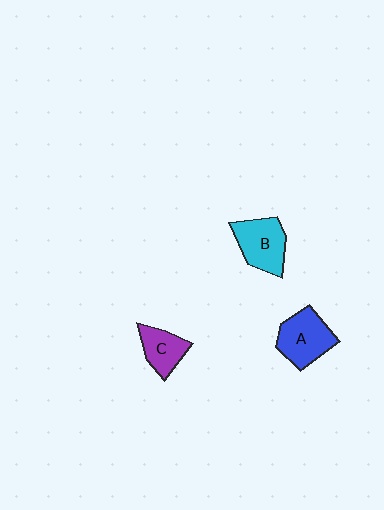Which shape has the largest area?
Shape A (blue).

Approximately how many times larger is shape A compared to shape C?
Approximately 1.5 times.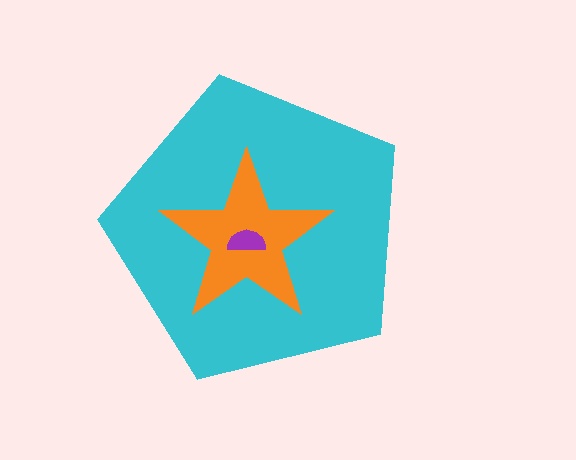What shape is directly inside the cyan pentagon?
The orange star.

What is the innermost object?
The purple semicircle.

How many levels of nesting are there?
3.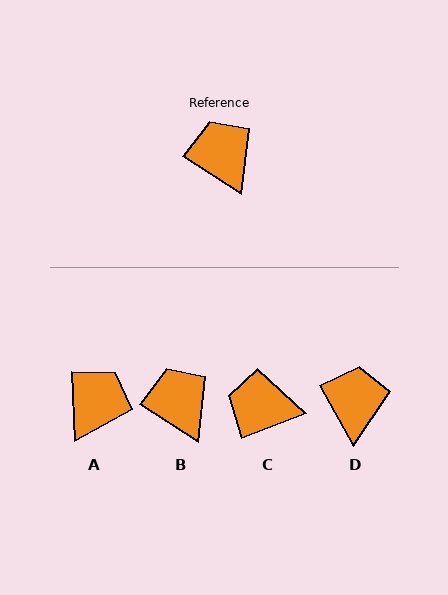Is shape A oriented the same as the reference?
No, it is off by about 54 degrees.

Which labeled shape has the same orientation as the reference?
B.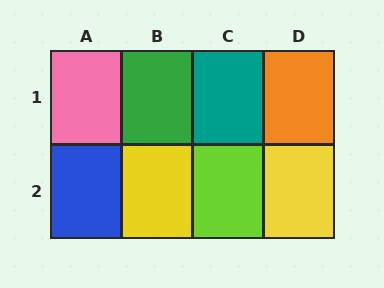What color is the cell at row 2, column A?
Blue.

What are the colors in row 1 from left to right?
Pink, green, teal, orange.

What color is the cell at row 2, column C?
Lime.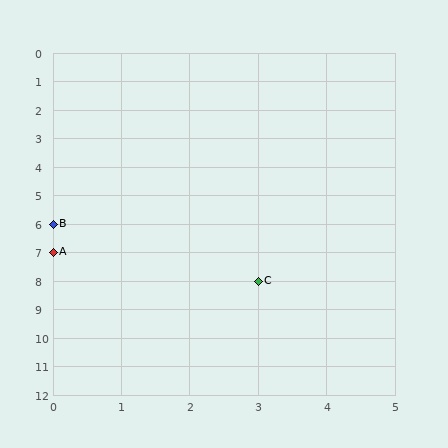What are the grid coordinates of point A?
Point A is at grid coordinates (0, 7).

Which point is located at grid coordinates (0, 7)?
Point A is at (0, 7).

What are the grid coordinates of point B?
Point B is at grid coordinates (0, 6).